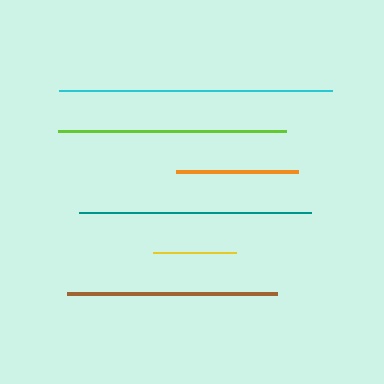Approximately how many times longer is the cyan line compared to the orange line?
The cyan line is approximately 2.2 times the length of the orange line.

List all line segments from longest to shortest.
From longest to shortest: cyan, teal, lime, brown, orange, yellow.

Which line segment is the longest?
The cyan line is the longest at approximately 273 pixels.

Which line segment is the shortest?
The yellow line is the shortest at approximately 83 pixels.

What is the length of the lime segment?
The lime segment is approximately 228 pixels long.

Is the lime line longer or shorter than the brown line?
The lime line is longer than the brown line.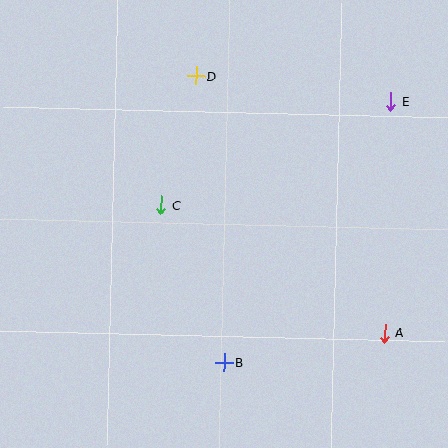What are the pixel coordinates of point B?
Point B is at (224, 363).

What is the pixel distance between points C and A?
The distance between C and A is 257 pixels.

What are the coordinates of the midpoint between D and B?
The midpoint between D and B is at (210, 219).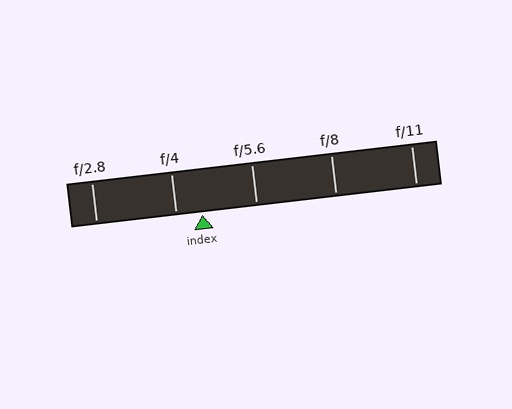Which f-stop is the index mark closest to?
The index mark is closest to f/4.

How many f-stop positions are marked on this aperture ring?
There are 5 f-stop positions marked.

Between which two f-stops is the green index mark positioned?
The index mark is between f/4 and f/5.6.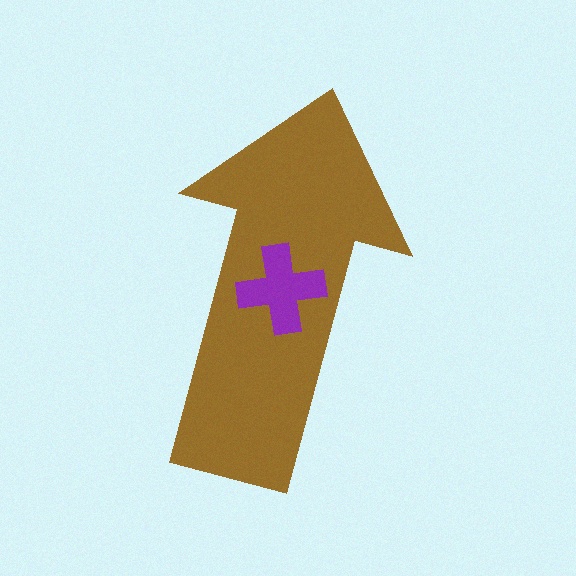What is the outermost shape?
The brown arrow.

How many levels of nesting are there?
2.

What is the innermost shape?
The purple cross.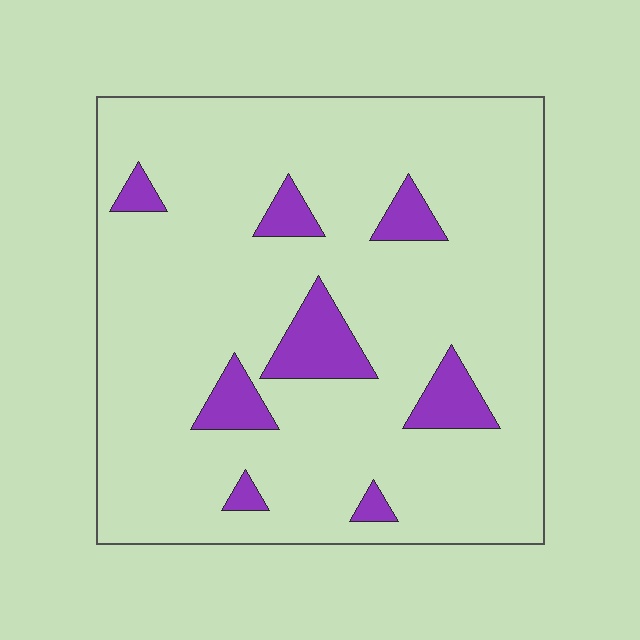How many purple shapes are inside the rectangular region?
8.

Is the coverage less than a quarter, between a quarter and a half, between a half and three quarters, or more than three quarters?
Less than a quarter.